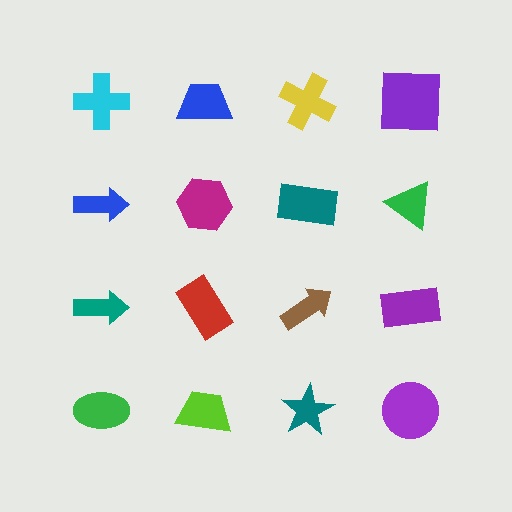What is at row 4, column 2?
A lime trapezoid.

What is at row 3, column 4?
A purple rectangle.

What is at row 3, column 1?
A teal arrow.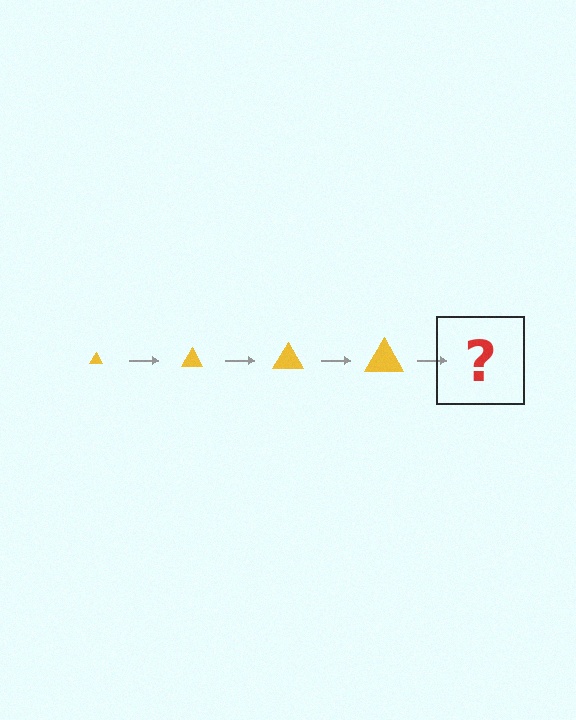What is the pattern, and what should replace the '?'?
The pattern is that the triangle gets progressively larger each step. The '?' should be a yellow triangle, larger than the previous one.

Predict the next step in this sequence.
The next step is a yellow triangle, larger than the previous one.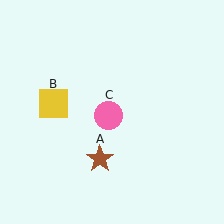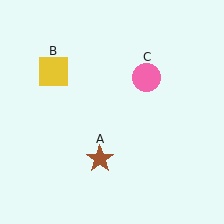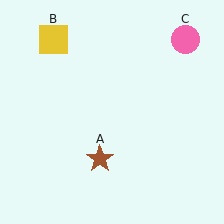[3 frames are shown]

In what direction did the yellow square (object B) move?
The yellow square (object B) moved up.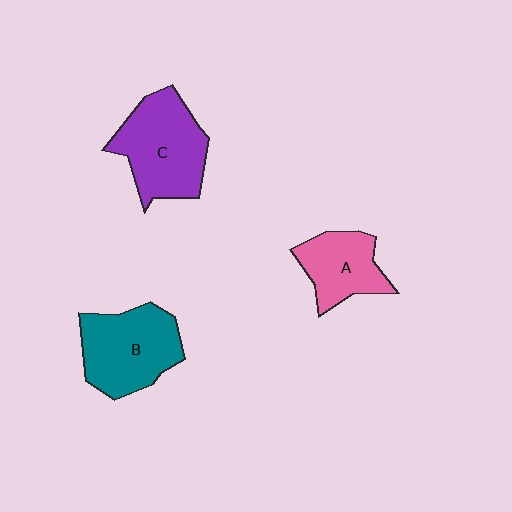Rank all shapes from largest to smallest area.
From largest to smallest: C (purple), B (teal), A (pink).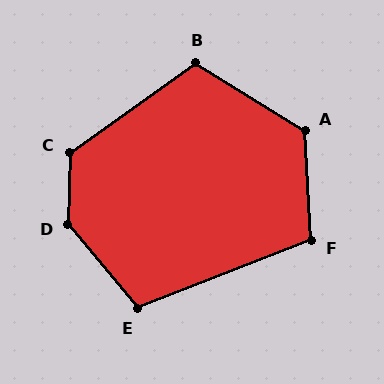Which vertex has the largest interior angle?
D, at approximately 139 degrees.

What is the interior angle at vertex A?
Approximately 125 degrees (obtuse).